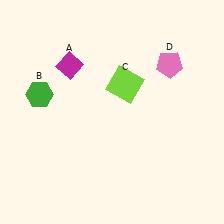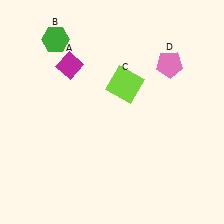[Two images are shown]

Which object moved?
The green hexagon (B) moved up.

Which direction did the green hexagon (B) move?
The green hexagon (B) moved up.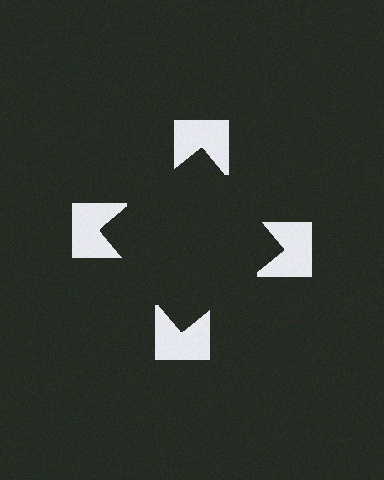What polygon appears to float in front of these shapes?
An illusory square — its edges are inferred from the aligned wedge cuts in the notched squares, not physically drawn.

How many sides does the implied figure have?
4 sides.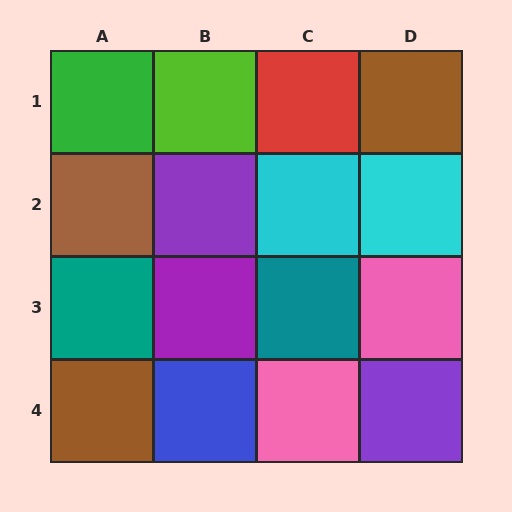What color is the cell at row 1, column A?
Green.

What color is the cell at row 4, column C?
Pink.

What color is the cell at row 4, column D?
Purple.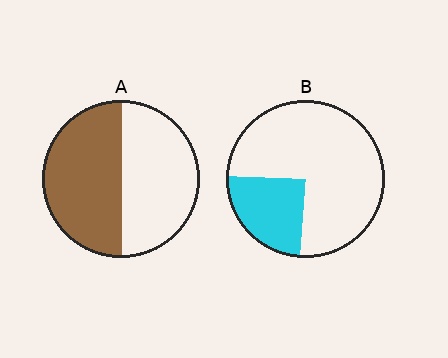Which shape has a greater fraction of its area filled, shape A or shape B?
Shape A.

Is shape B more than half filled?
No.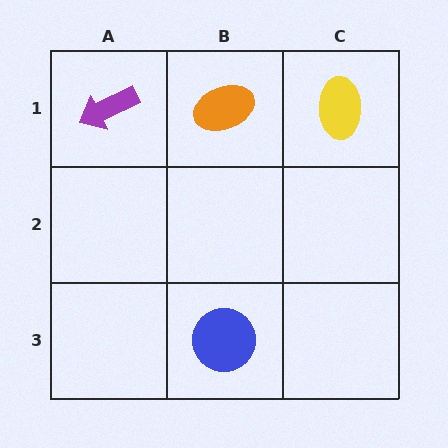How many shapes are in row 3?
1 shape.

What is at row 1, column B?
An orange ellipse.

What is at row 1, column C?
A yellow ellipse.